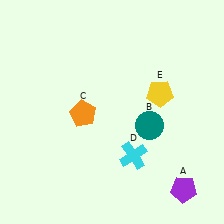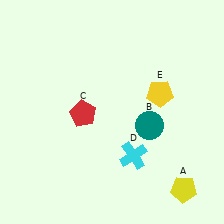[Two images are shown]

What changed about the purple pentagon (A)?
In Image 1, A is purple. In Image 2, it changed to yellow.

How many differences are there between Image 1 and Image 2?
There are 2 differences between the two images.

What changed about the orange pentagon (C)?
In Image 1, C is orange. In Image 2, it changed to red.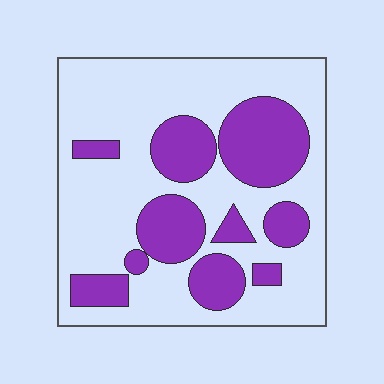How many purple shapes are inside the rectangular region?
10.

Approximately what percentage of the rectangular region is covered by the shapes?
Approximately 30%.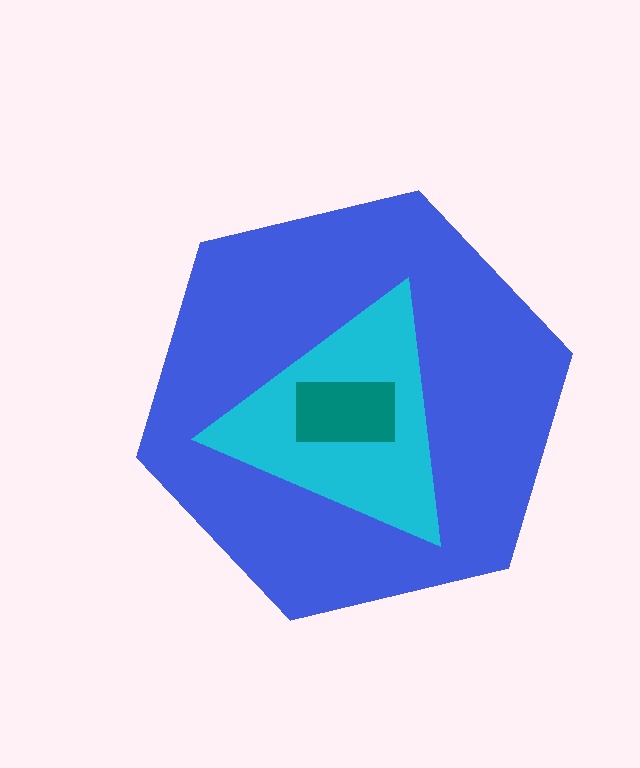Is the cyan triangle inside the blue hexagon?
Yes.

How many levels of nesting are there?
3.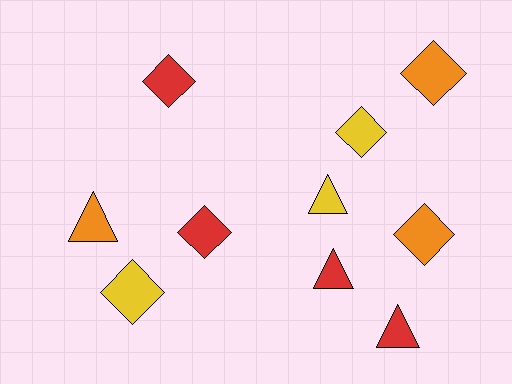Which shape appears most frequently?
Diamond, with 6 objects.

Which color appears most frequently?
Red, with 4 objects.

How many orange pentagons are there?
There are no orange pentagons.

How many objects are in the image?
There are 10 objects.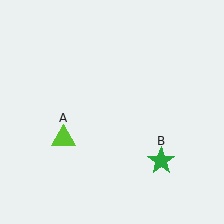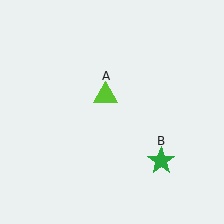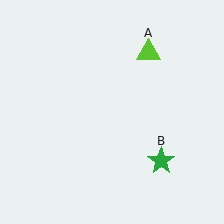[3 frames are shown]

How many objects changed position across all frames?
1 object changed position: lime triangle (object A).